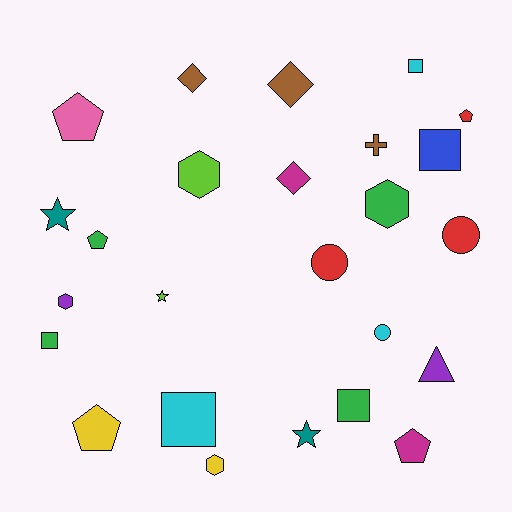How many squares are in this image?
There are 5 squares.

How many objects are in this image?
There are 25 objects.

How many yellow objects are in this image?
There are 2 yellow objects.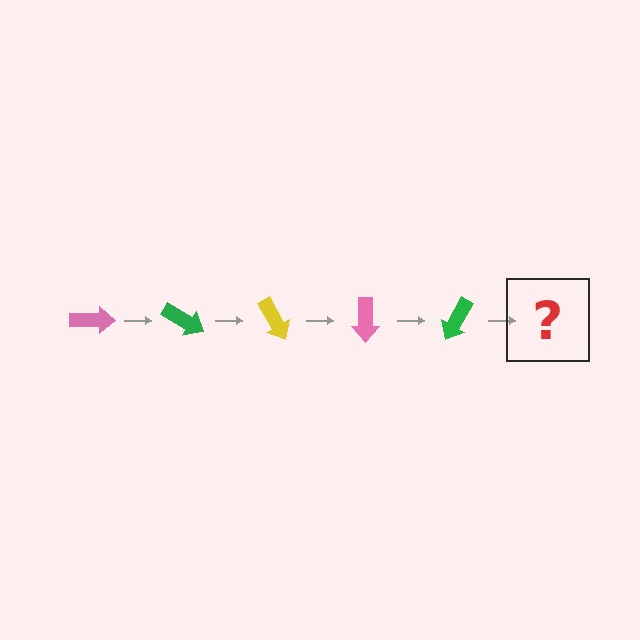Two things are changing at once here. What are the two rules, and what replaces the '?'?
The two rules are that it rotates 30 degrees each step and the color cycles through pink, green, and yellow. The '?' should be a yellow arrow, rotated 150 degrees from the start.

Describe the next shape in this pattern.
It should be a yellow arrow, rotated 150 degrees from the start.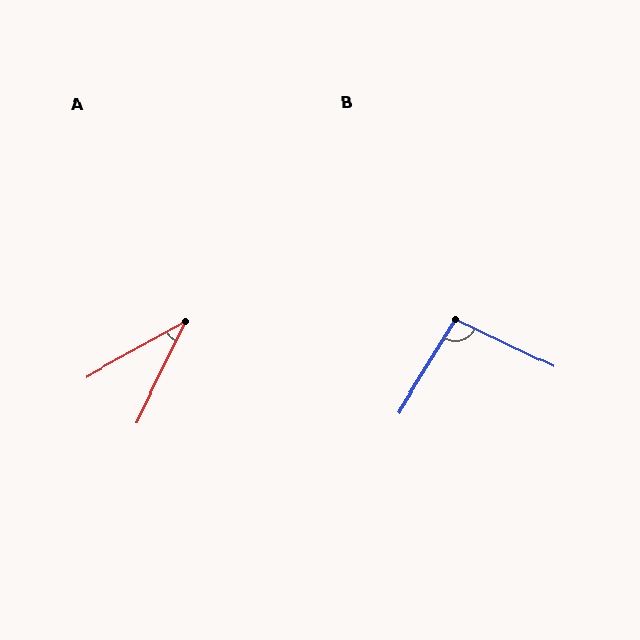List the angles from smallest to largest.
A (35°), B (95°).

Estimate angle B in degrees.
Approximately 95 degrees.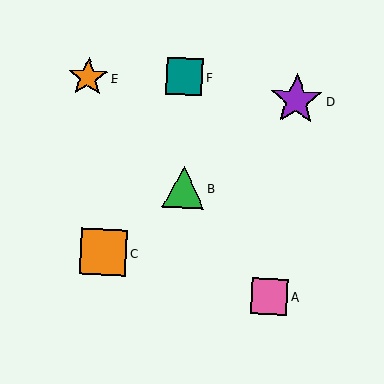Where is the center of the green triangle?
The center of the green triangle is at (184, 187).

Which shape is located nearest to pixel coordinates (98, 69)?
The orange star (labeled E) at (88, 77) is nearest to that location.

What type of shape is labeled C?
Shape C is an orange square.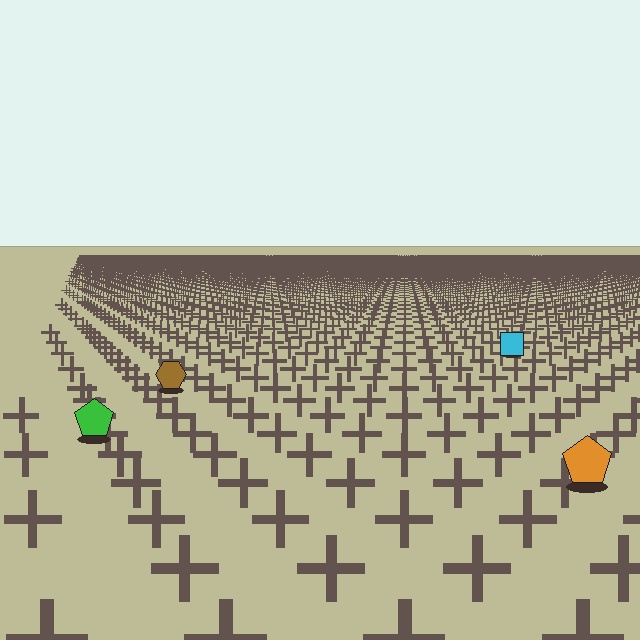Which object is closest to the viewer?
The orange pentagon is closest. The texture marks near it are larger and more spread out.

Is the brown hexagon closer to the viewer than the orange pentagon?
No. The orange pentagon is closer — you can tell from the texture gradient: the ground texture is coarser near it.